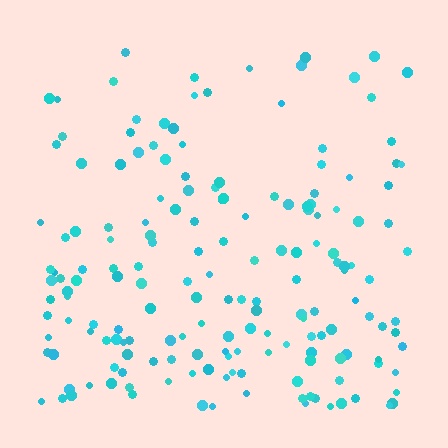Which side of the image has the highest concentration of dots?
The bottom.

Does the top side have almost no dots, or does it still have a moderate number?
Still a moderate number, just noticeably fewer than the bottom.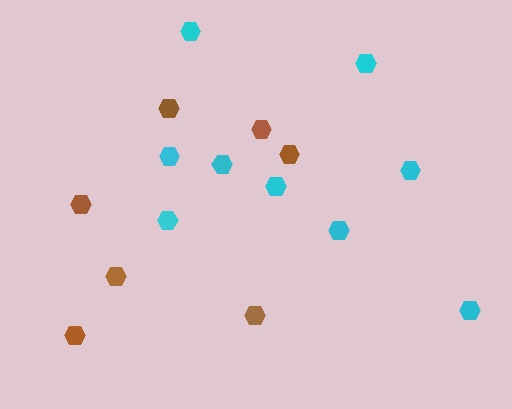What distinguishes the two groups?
There are 2 groups: one group of cyan hexagons (9) and one group of brown hexagons (7).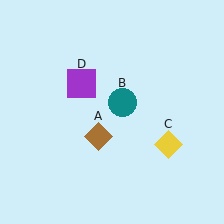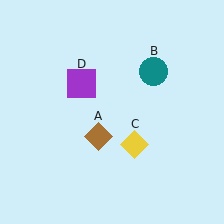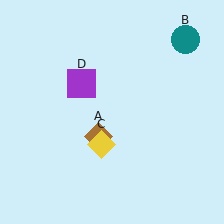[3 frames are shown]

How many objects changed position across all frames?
2 objects changed position: teal circle (object B), yellow diamond (object C).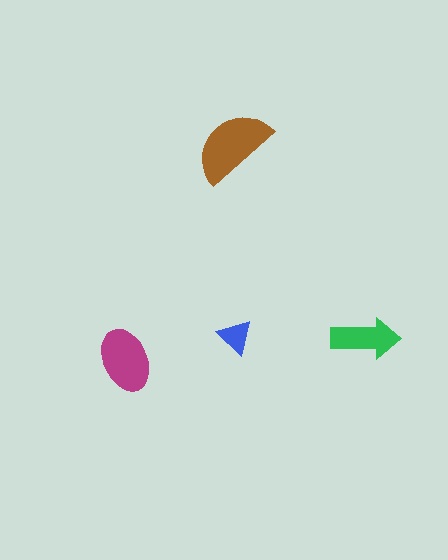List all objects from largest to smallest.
The brown semicircle, the magenta ellipse, the green arrow, the blue triangle.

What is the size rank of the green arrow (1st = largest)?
3rd.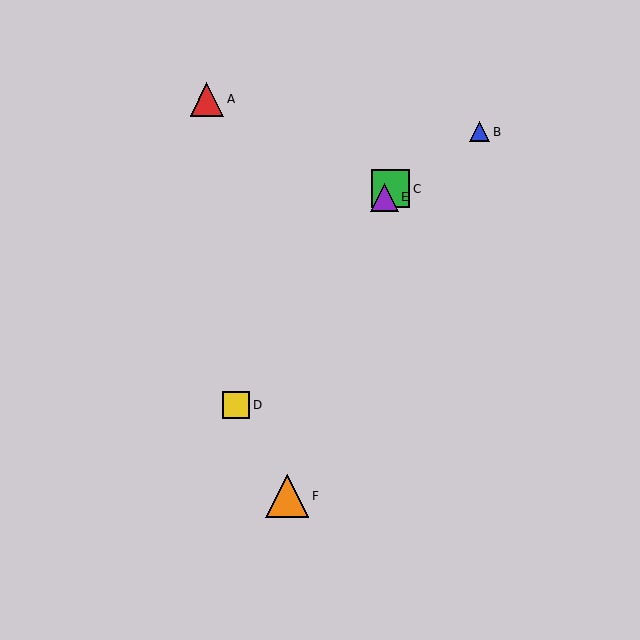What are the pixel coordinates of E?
Object E is at (385, 197).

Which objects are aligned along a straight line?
Objects C, D, E are aligned along a straight line.